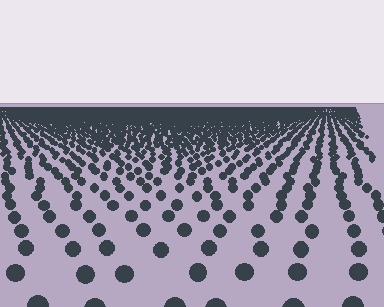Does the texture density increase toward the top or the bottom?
Density increases toward the top.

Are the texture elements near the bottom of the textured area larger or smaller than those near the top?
Larger. Near the bottom, elements are closer to the viewer and appear at a bigger on-screen size.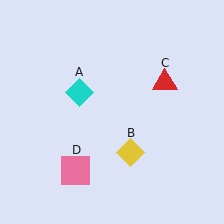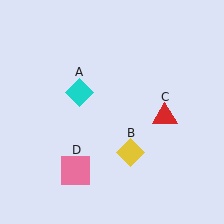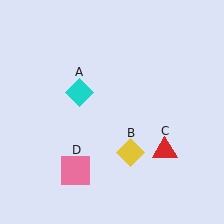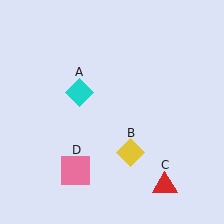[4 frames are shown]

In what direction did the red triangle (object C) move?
The red triangle (object C) moved down.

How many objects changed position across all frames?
1 object changed position: red triangle (object C).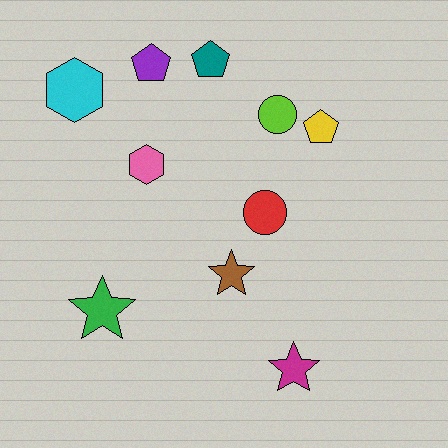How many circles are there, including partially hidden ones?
There are 2 circles.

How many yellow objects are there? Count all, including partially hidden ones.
There is 1 yellow object.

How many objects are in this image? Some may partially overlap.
There are 10 objects.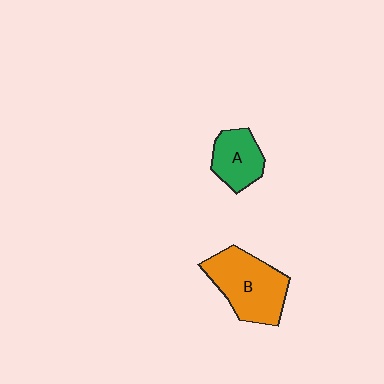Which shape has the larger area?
Shape B (orange).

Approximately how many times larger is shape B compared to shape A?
Approximately 1.7 times.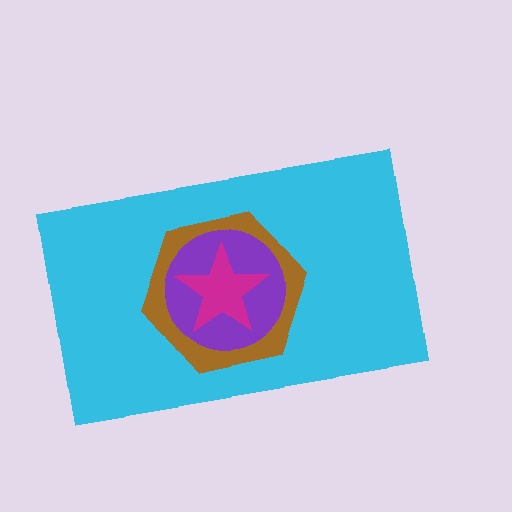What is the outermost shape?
The cyan rectangle.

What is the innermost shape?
The magenta star.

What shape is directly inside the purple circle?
The magenta star.